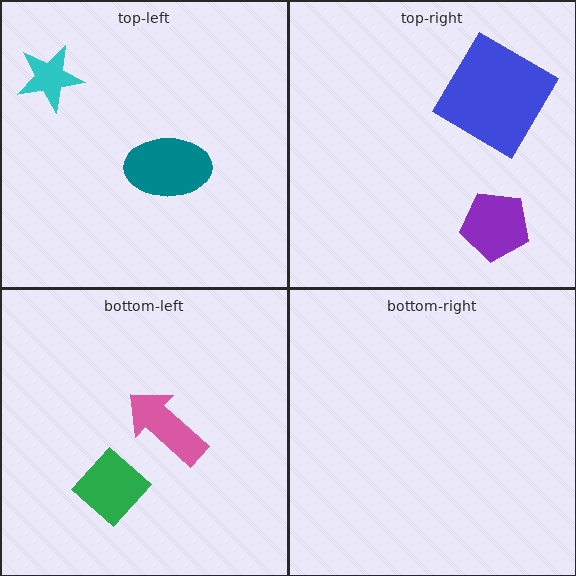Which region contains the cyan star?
The top-left region.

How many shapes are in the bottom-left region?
2.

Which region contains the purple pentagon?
The top-right region.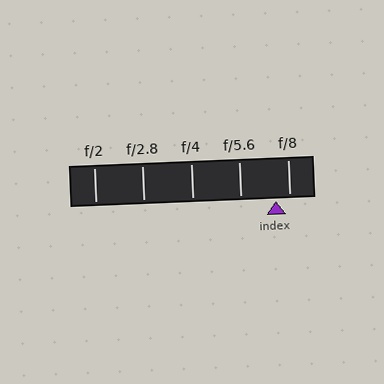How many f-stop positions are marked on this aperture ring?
There are 5 f-stop positions marked.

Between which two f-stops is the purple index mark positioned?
The index mark is between f/5.6 and f/8.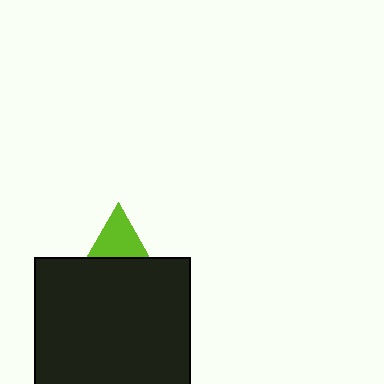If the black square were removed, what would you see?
You would see the complete lime triangle.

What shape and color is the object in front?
The object in front is a black square.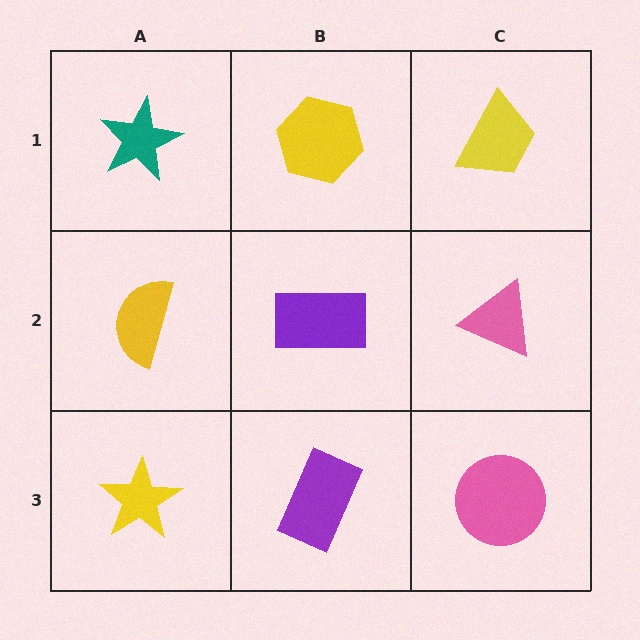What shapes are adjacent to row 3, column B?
A purple rectangle (row 2, column B), a yellow star (row 3, column A), a pink circle (row 3, column C).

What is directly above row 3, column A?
A yellow semicircle.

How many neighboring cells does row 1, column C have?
2.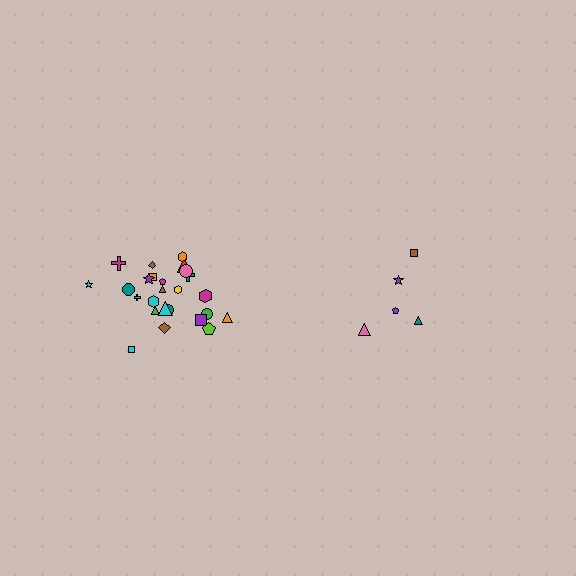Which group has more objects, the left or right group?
The left group.